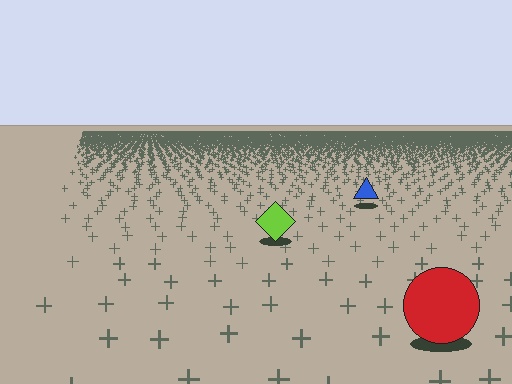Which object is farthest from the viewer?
The blue triangle is farthest from the viewer. It appears smaller and the ground texture around it is denser.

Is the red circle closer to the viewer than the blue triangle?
Yes. The red circle is closer — you can tell from the texture gradient: the ground texture is coarser near it.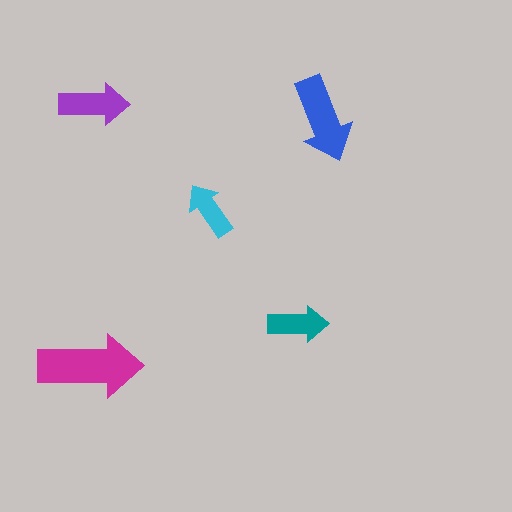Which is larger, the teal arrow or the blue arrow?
The blue one.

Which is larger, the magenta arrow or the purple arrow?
The magenta one.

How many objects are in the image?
There are 5 objects in the image.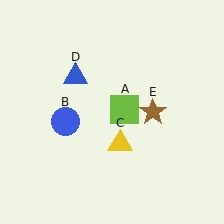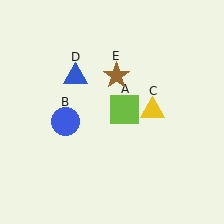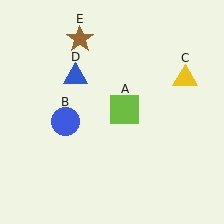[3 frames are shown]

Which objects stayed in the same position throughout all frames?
Lime square (object A) and blue circle (object B) and blue triangle (object D) remained stationary.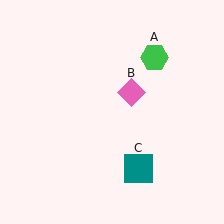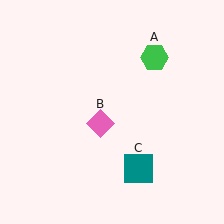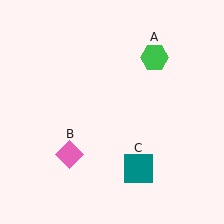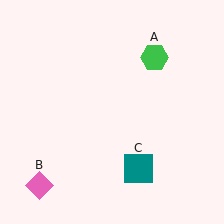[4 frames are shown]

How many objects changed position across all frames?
1 object changed position: pink diamond (object B).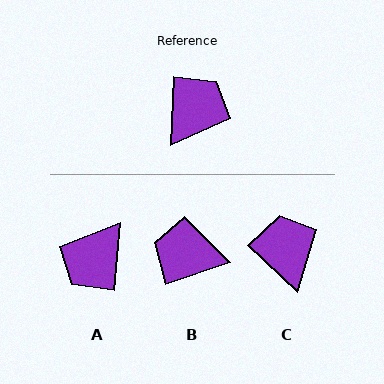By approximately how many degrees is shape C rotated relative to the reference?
Approximately 49 degrees counter-clockwise.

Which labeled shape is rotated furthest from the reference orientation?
A, about 178 degrees away.